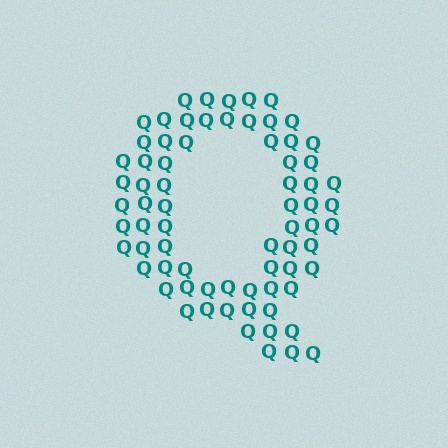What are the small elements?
The small elements are letter Q's.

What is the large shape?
The large shape is the letter Q.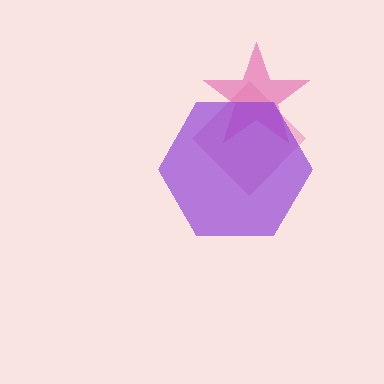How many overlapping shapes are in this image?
There are 3 overlapping shapes in the image.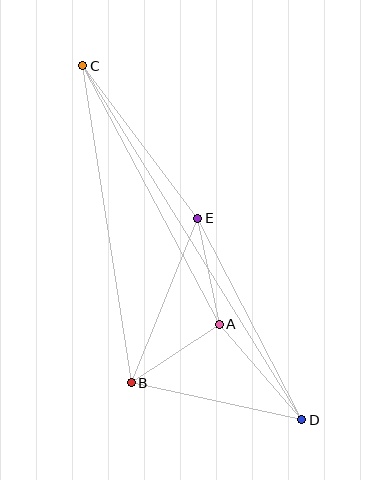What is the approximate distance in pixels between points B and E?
The distance between B and E is approximately 178 pixels.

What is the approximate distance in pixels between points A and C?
The distance between A and C is approximately 293 pixels.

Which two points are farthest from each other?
Points C and D are farthest from each other.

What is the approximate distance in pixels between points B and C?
The distance between B and C is approximately 321 pixels.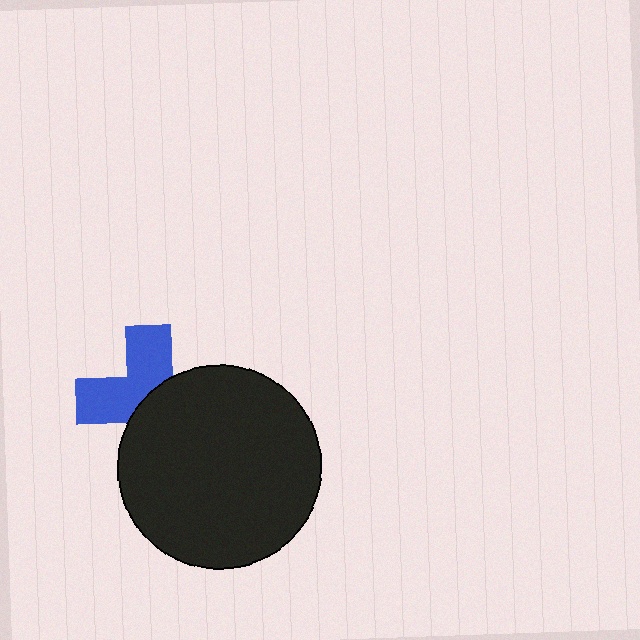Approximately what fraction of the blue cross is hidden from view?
Roughly 52% of the blue cross is hidden behind the black circle.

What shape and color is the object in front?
The object in front is a black circle.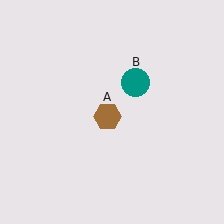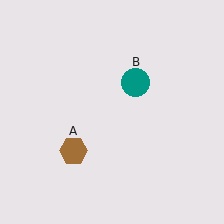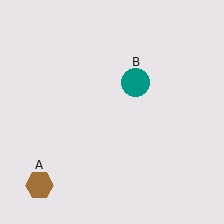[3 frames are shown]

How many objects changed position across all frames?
1 object changed position: brown hexagon (object A).